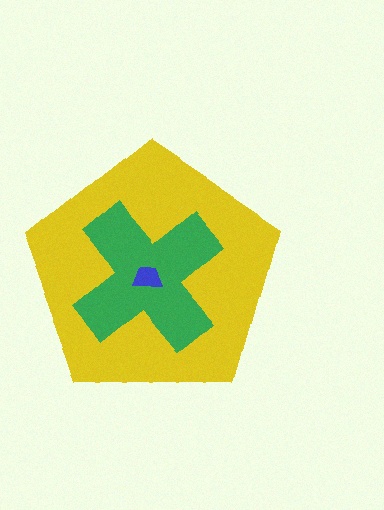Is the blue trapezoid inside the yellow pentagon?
Yes.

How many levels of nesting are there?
3.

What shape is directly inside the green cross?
The blue trapezoid.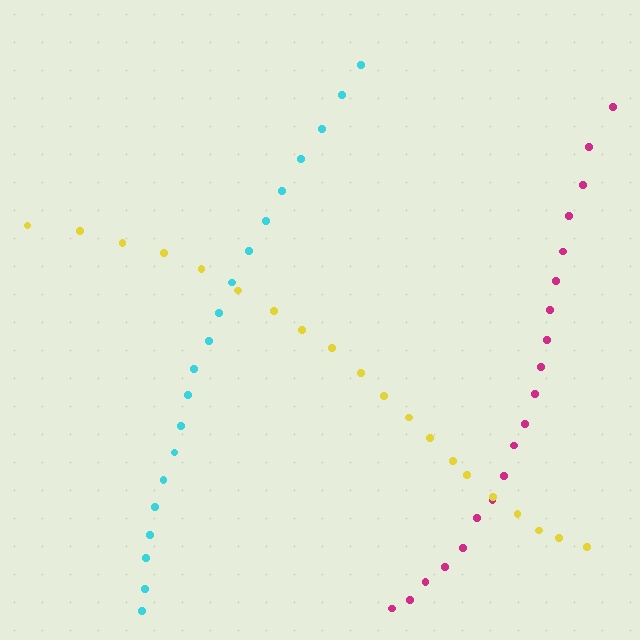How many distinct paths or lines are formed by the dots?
There are 3 distinct paths.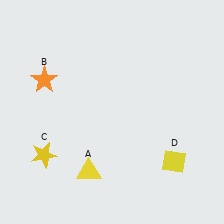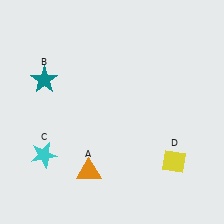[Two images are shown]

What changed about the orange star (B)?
In Image 1, B is orange. In Image 2, it changed to teal.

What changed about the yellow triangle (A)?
In Image 1, A is yellow. In Image 2, it changed to orange.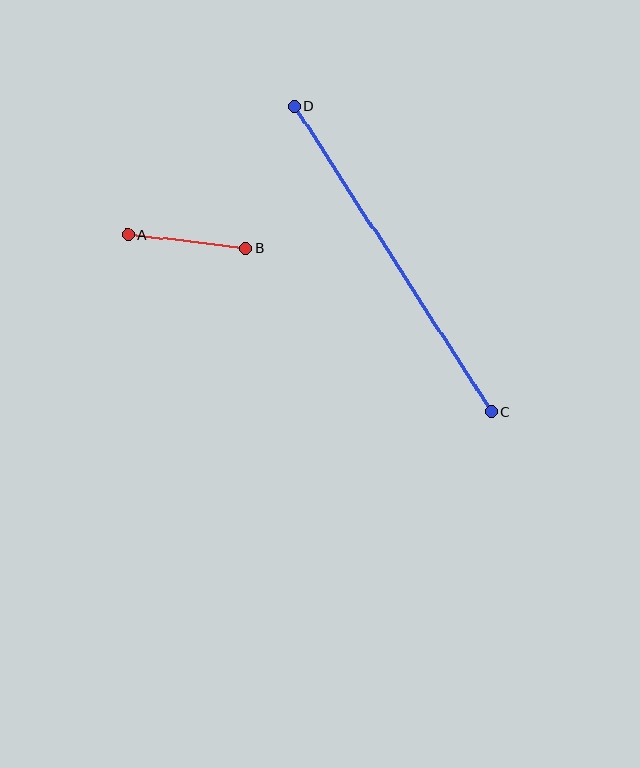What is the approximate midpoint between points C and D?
The midpoint is at approximately (393, 259) pixels.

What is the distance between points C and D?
The distance is approximately 363 pixels.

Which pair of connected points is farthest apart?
Points C and D are farthest apart.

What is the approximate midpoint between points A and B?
The midpoint is at approximately (187, 241) pixels.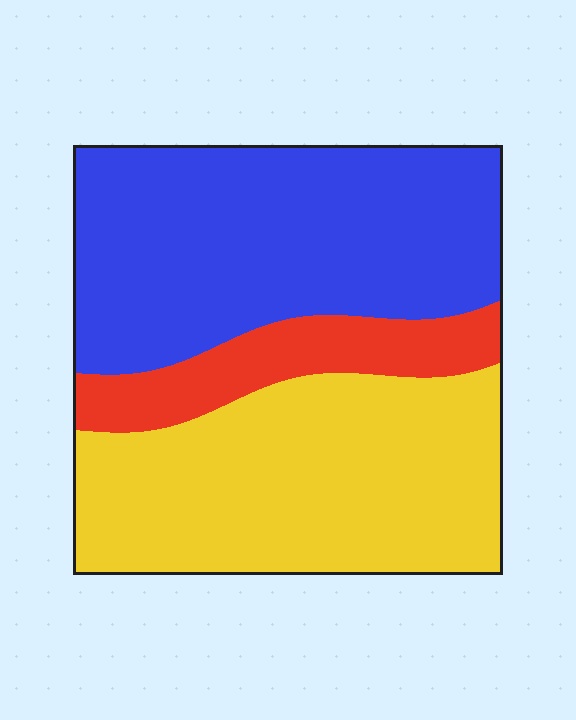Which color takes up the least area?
Red, at roughly 15%.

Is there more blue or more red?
Blue.